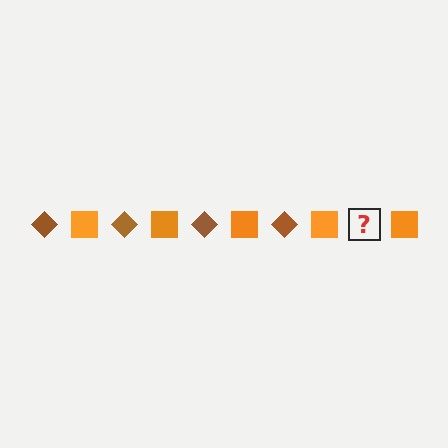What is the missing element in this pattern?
The missing element is a brown diamond.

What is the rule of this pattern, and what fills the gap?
The rule is that the pattern alternates between brown diamond and orange square. The gap should be filled with a brown diamond.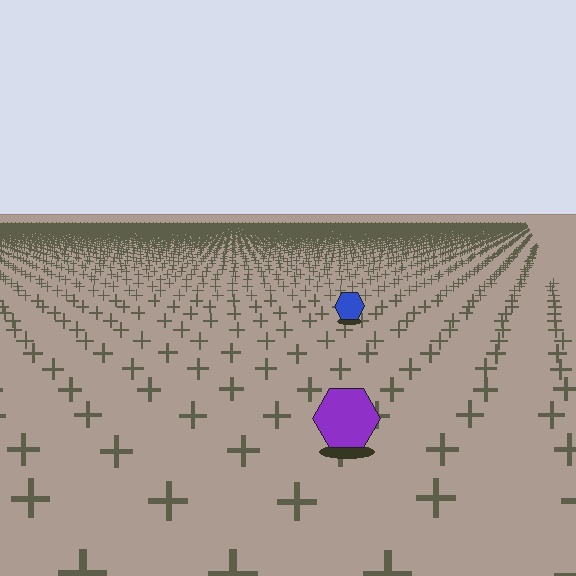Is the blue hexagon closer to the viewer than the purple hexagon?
No. The purple hexagon is closer — you can tell from the texture gradient: the ground texture is coarser near it.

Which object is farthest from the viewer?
The blue hexagon is farthest from the viewer. It appears smaller and the ground texture around it is denser.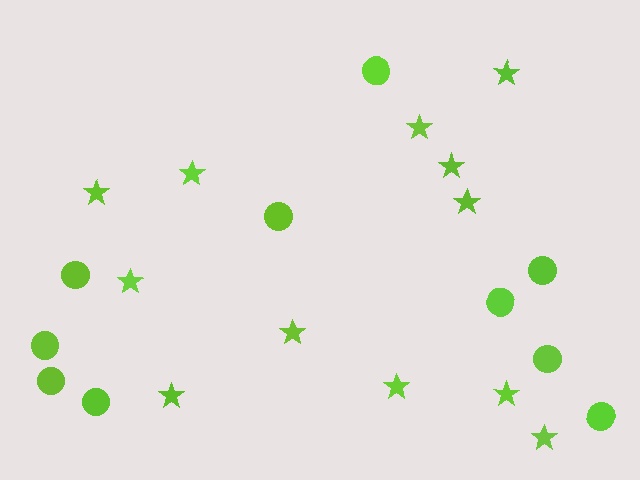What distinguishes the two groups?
There are 2 groups: one group of circles (10) and one group of stars (12).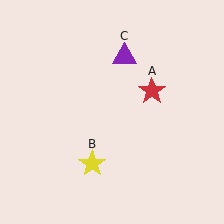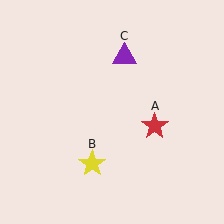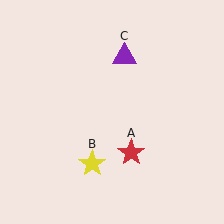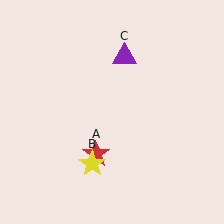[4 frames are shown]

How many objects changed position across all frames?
1 object changed position: red star (object A).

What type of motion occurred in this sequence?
The red star (object A) rotated clockwise around the center of the scene.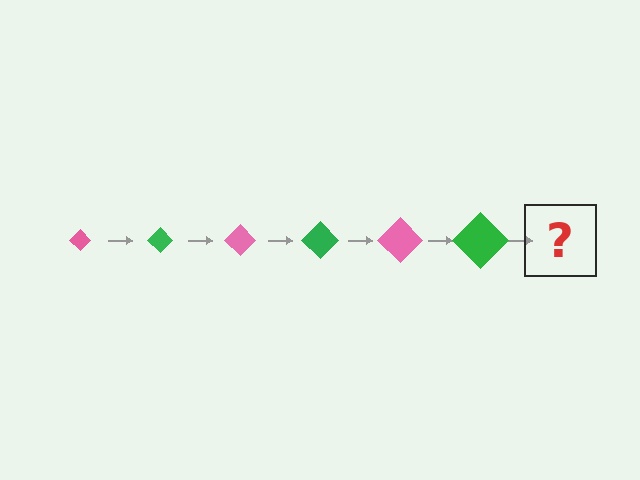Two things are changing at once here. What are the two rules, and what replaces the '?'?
The two rules are that the diamond grows larger each step and the color cycles through pink and green. The '?' should be a pink diamond, larger than the previous one.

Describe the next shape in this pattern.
It should be a pink diamond, larger than the previous one.